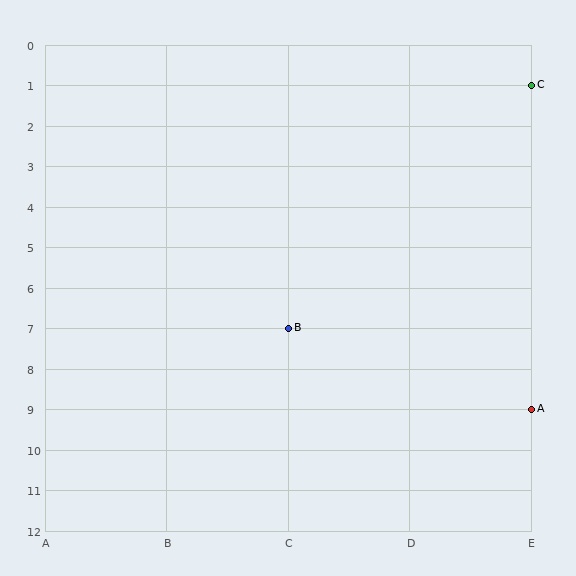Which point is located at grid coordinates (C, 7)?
Point B is at (C, 7).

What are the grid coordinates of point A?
Point A is at grid coordinates (E, 9).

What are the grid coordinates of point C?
Point C is at grid coordinates (E, 1).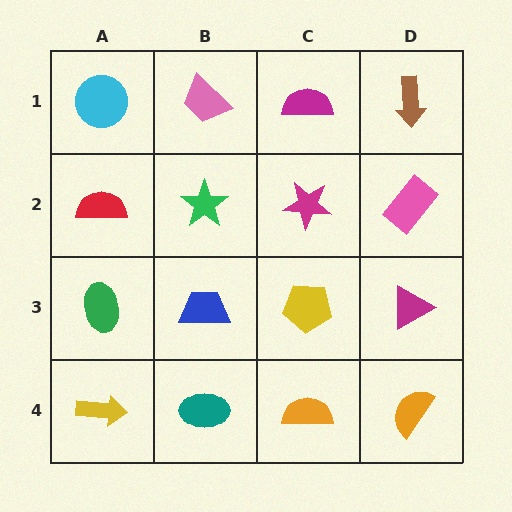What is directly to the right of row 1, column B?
A magenta semicircle.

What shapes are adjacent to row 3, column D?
A pink rectangle (row 2, column D), an orange semicircle (row 4, column D), a yellow pentagon (row 3, column C).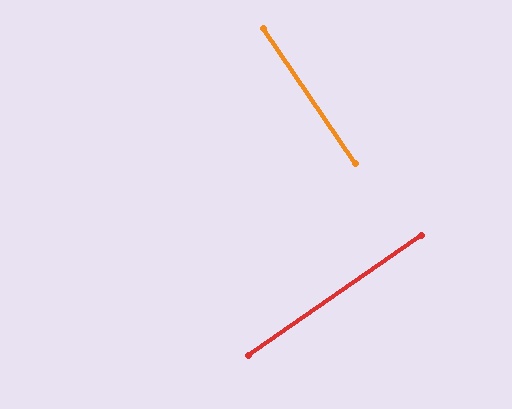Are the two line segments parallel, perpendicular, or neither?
Perpendicular — they meet at approximately 90°.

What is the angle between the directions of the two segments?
Approximately 90 degrees.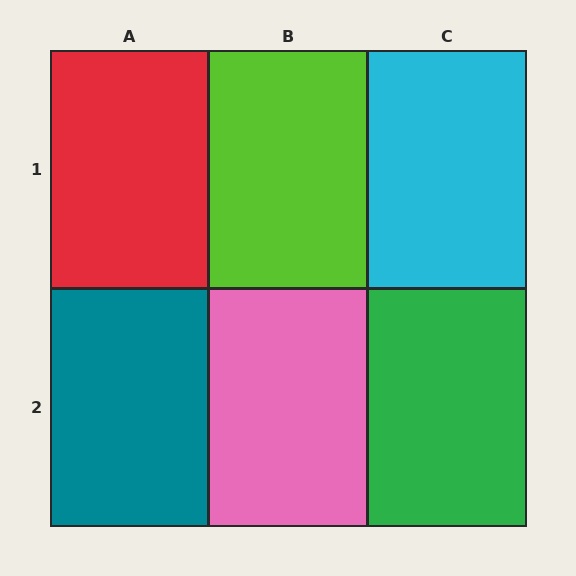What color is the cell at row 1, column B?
Lime.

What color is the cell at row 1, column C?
Cyan.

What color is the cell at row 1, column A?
Red.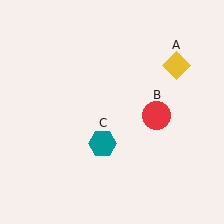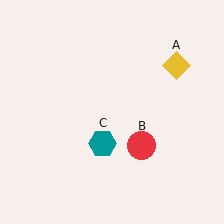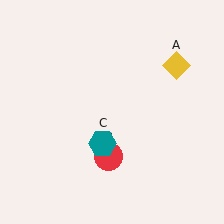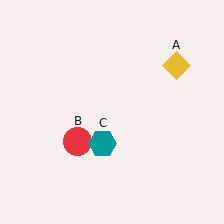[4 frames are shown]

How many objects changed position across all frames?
1 object changed position: red circle (object B).